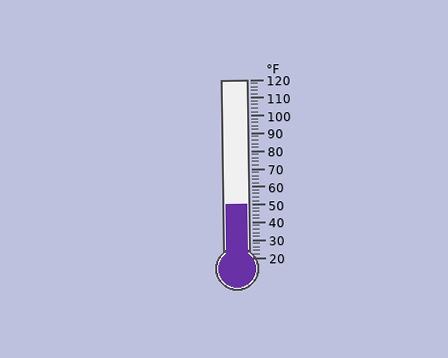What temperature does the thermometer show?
The thermometer shows approximately 50°F.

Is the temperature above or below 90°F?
The temperature is below 90°F.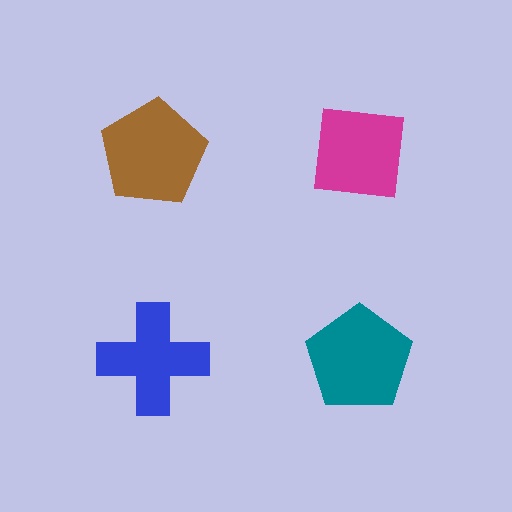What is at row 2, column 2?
A teal pentagon.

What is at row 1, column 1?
A brown pentagon.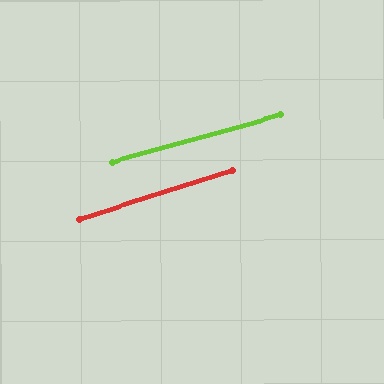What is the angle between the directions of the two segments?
Approximately 2 degrees.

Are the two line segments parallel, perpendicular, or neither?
Parallel — their directions differ by only 1.9°.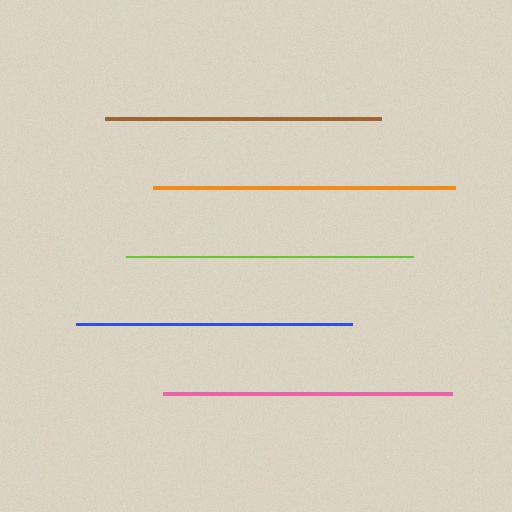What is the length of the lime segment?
The lime segment is approximately 287 pixels long.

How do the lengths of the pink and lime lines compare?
The pink and lime lines are approximately the same length.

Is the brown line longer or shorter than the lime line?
The lime line is longer than the brown line.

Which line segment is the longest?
The orange line is the longest at approximately 302 pixels.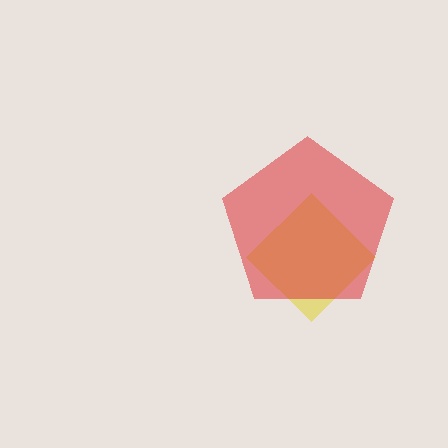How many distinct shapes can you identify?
There are 2 distinct shapes: a yellow diamond, a red pentagon.